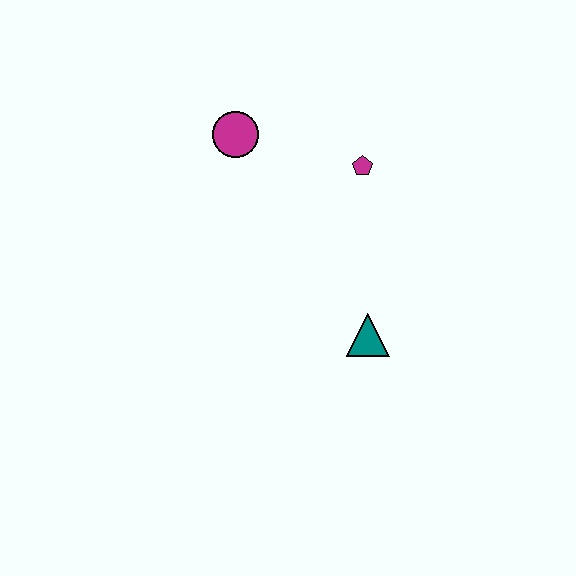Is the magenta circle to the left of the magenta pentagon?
Yes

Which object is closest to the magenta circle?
The magenta pentagon is closest to the magenta circle.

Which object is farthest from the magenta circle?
The teal triangle is farthest from the magenta circle.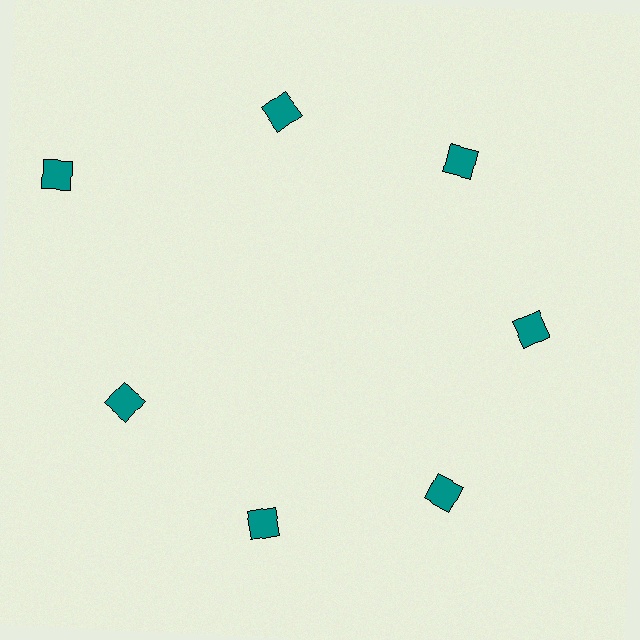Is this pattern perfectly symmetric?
No. The 7 teal diamonds are arranged in a ring, but one element near the 10 o'clock position is pushed outward from the center, breaking the 7-fold rotational symmetry.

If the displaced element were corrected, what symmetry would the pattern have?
It would have 7-fold rotational symmetry — the pattern would map onto itself every 51 degrees.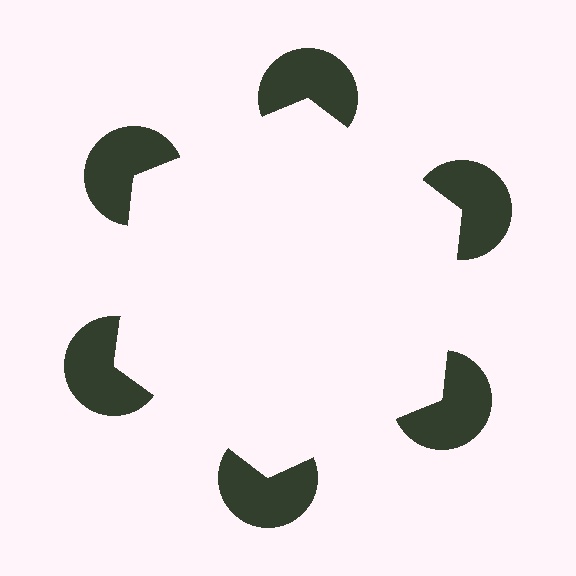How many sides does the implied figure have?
6 sides.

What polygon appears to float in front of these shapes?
An illusory hexagon — its edges are inferred from the aligned wedge cuts in the pac-man discs, not physically drawn.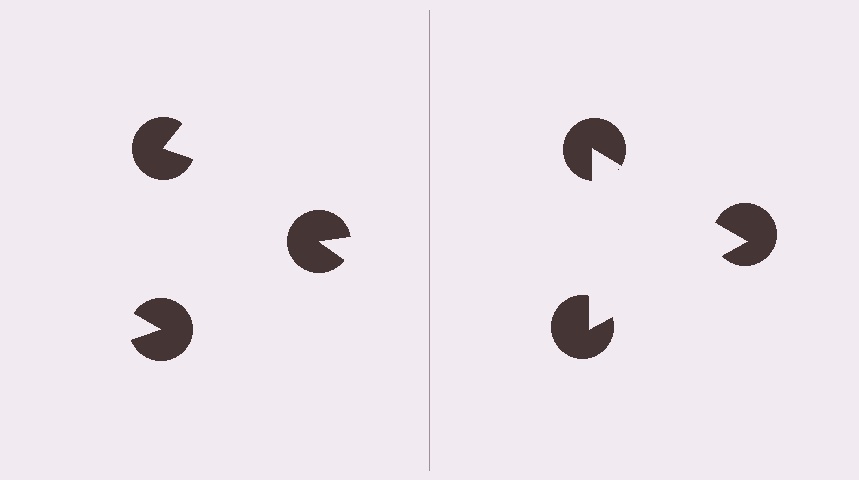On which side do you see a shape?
An illusory triangle appears on the right side. On the left side the wedge cuts are rotated, so no coherent shape forms.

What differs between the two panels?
The pac-man discs are positioned identically on both sides; only the wedge orientations differ. On the right they align to a triangle; on the left they are misaligned.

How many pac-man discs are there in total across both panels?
6 — 3 on each side.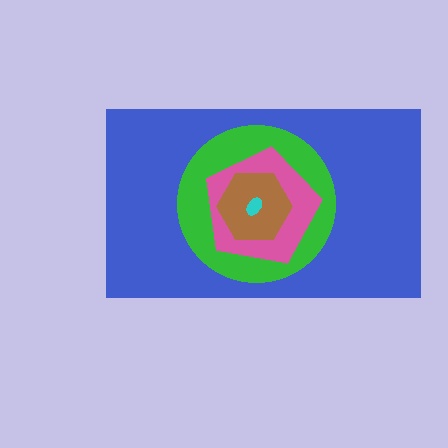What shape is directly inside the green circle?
The pink pentagon.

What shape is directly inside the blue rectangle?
The green circle.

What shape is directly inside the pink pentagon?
The brown hexagon.